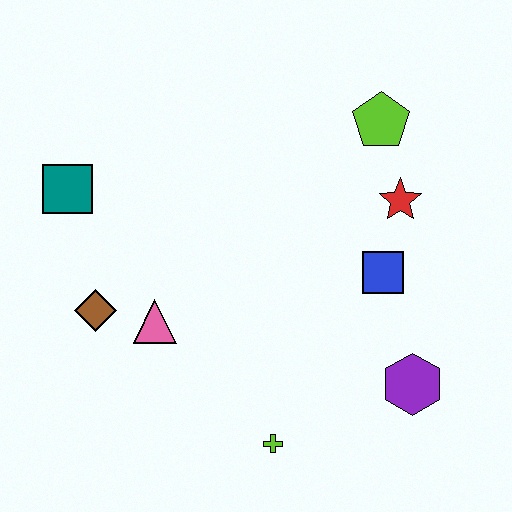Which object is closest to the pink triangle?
The brown diamond is closest to the pink triangle.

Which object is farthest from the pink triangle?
The lime pentagon is farthest from the pink triangle.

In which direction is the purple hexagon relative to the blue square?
The purple hexagon is below the blue square.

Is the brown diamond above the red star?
No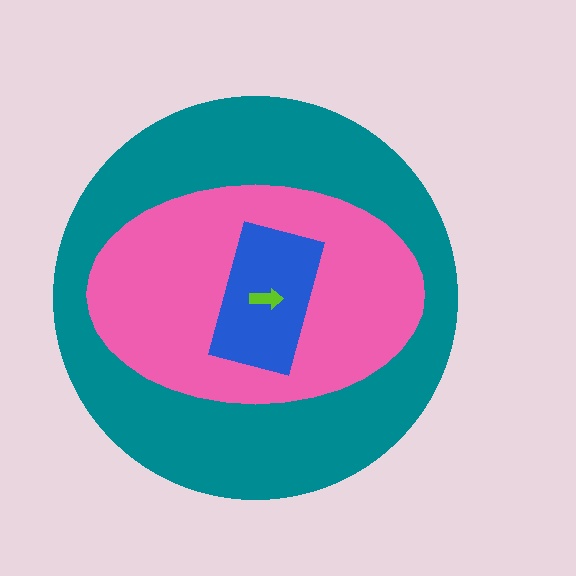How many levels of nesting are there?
4.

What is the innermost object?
The lime arrow.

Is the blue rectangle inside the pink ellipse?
Yes.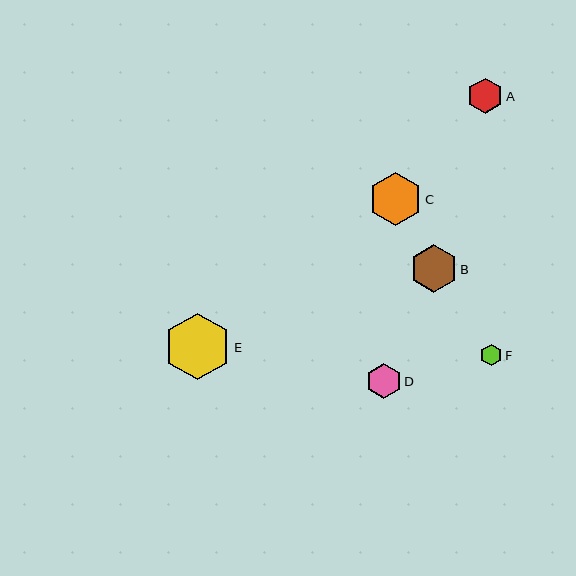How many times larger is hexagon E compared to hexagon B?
Hexagon E is approximately 1.4 times the size of hexagon B.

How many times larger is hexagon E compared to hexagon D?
Hexagon E is approximately 1.9 times the size of hexagon D.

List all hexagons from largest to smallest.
From largest to smallest: E, C, B, D, A, F.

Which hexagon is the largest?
Hexagon E is the largest with a size of approximately 67 pixels.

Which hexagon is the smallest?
Hexagon F is the smallest with a size of approximately 22 pixels.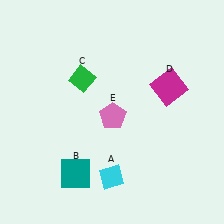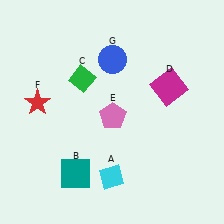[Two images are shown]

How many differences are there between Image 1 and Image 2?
There are 2 differences between the two images.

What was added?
A red star (F), a blue circle (G) were added in Image 2.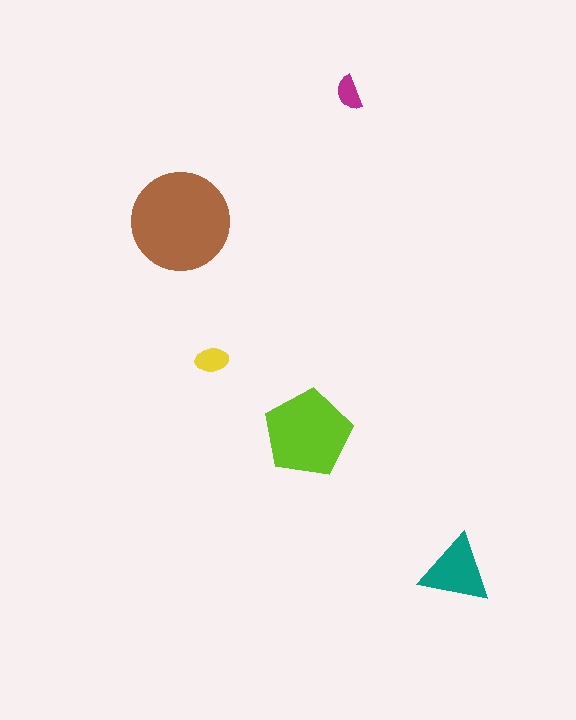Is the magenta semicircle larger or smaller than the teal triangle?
Smaller.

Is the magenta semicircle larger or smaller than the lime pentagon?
Smaller.